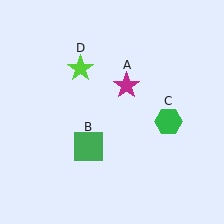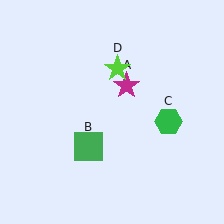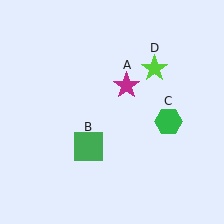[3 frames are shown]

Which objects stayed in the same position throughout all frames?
Magenta star (object A) and green square (object B) and green hexagon (object C) remained stationary.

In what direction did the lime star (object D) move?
The lime star (object D) moved right.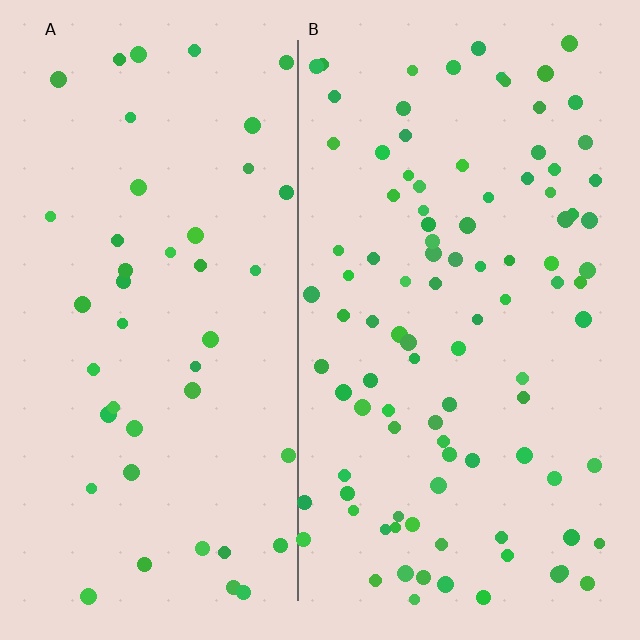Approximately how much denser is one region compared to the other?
Approximately 2.2× — region B over region A.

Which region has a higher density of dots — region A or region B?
B (the right).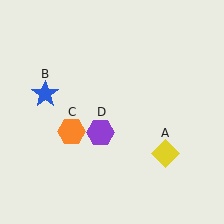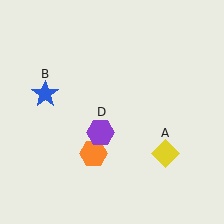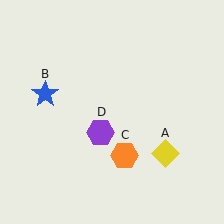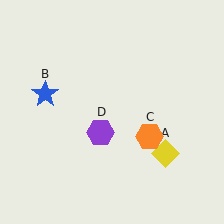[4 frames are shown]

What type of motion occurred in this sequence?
The orange hexagon (object C) rotated counterclockwise around the center of the scene.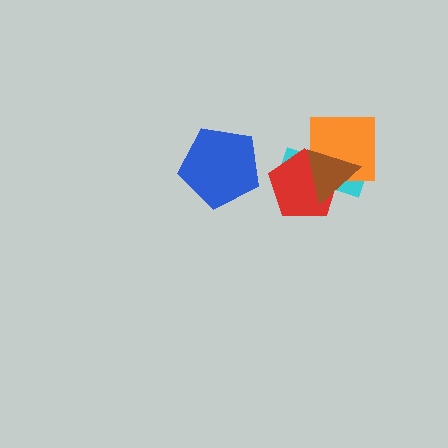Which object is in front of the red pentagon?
The brown triangle is in front of the red pentagon.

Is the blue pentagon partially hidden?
No, no other shape covers it.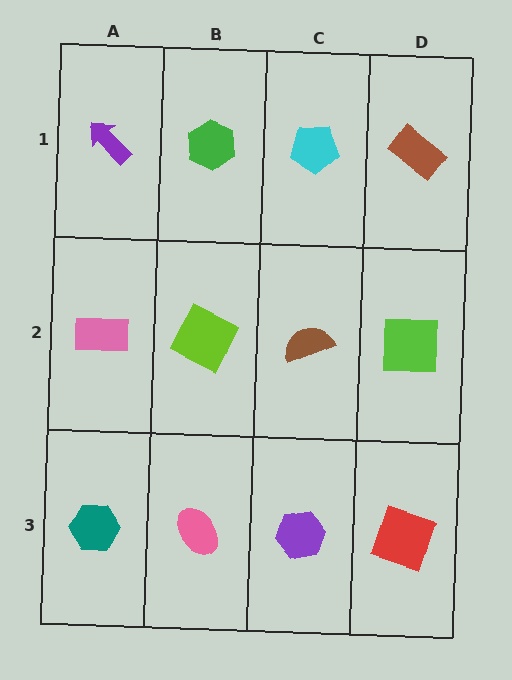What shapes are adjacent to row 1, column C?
A brown semicircle (row 2, column C), a green hexagon (row 1, column B), a brown rectangle (row 1, column D).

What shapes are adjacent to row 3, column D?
A lime square (row 2, column D), a purple hexagon (row 3, column C).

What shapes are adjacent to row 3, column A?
A pink rectangle (row 2, column A), a pink ellipse (row 3, column B).